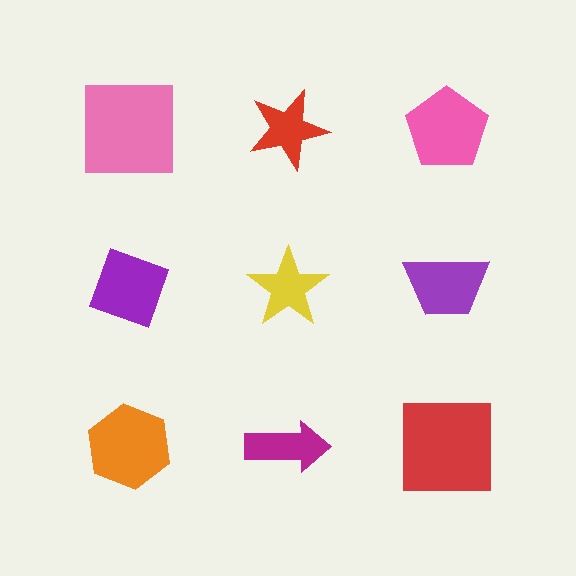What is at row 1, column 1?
A pink square.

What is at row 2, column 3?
A purple trapezoid.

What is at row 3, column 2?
A magenta arrow.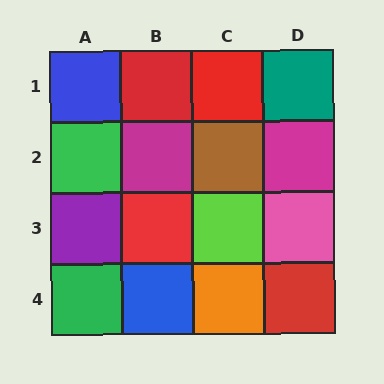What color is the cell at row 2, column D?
Magenta.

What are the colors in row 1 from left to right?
Blue, red, red, teal.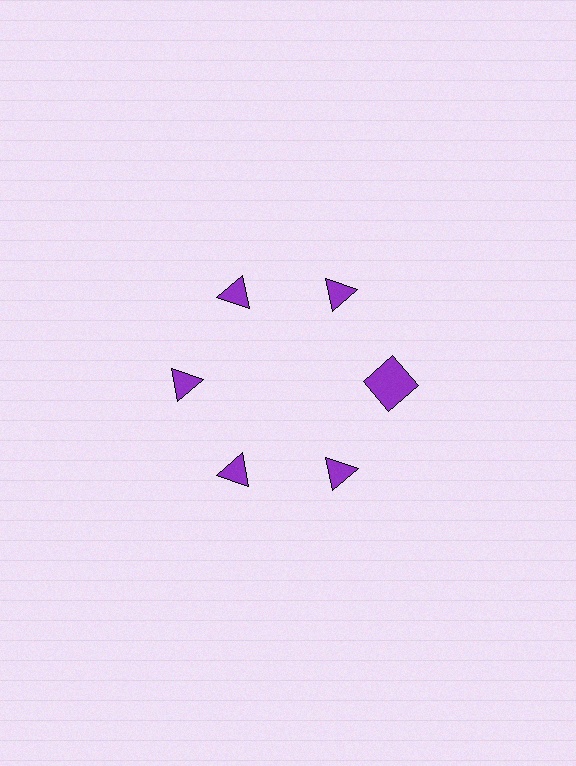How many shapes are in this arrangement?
There are 6 shapes arranged in a ring pattern.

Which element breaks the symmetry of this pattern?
The purple square at roughly the 3 o'clock position breaks the symmetry. All other shapes are purple triangles.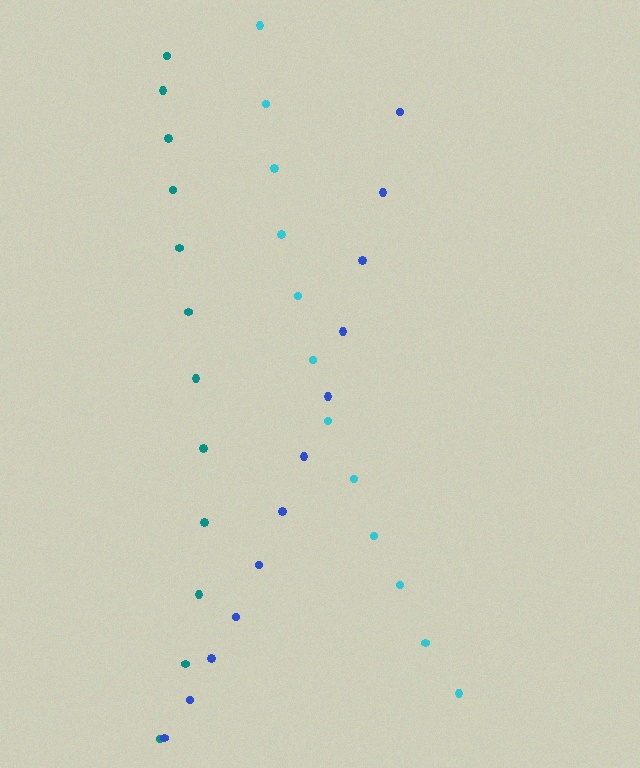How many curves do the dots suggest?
There are 3 distinct paths.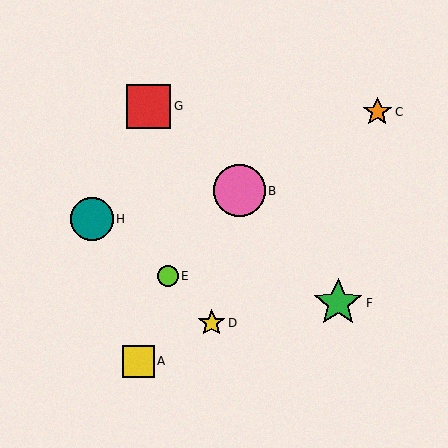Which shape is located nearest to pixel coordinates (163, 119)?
The red square (labeled G) at (149, 106) is nearest to that location.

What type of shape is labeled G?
Shape G is a red square.